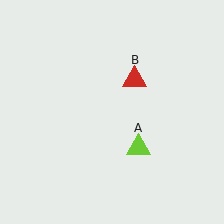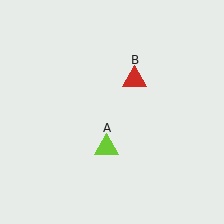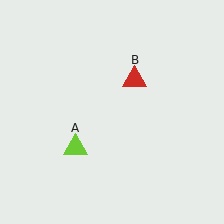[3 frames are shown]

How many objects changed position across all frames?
1 object changed position: lime triangle (object A).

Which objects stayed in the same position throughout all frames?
Red triangle (object B) remained stationary.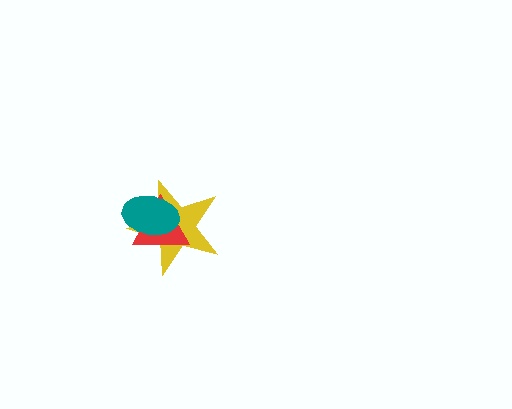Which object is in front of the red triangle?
The teal ellipse is in front of the red triangle.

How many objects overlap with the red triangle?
2 objects overlap with the red triangle.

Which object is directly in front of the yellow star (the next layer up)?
The red triangle is directly in front of the yellow star.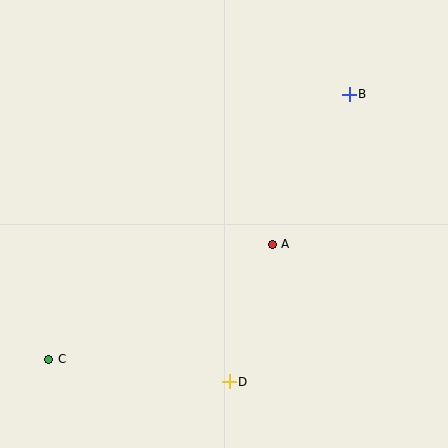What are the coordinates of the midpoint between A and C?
The midpoint between A and C is at (161, 302).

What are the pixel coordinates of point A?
Point A is at (272, 244).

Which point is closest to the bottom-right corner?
Point D is closest to the bottom-right corner.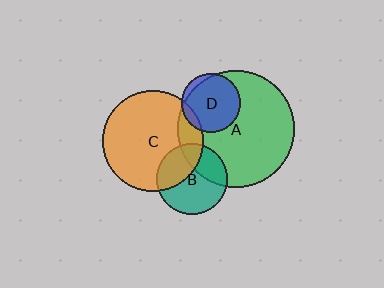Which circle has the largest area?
Circle A (green).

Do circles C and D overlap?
Yes.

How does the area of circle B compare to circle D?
Approximately 1.5 times.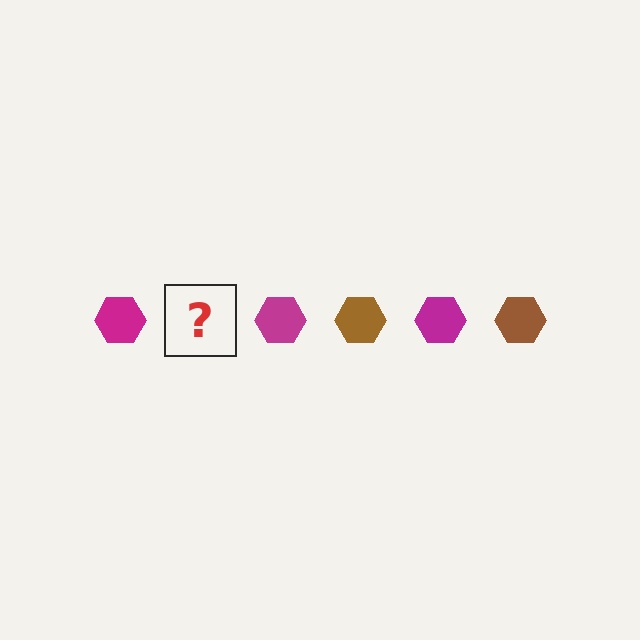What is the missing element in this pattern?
The missing element is a brown hexagon.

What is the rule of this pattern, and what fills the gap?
The rule is that the pattern cycles through magenta, brown hexagons. The gap should be filled with a brown hexagon.